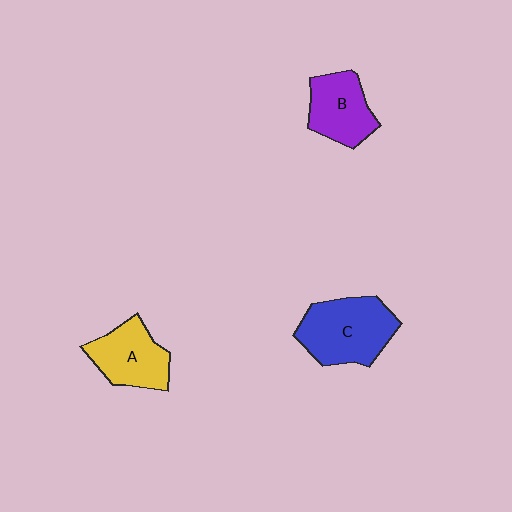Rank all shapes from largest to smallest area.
From largest to smallest: C (blue), A (yellow), B (purple).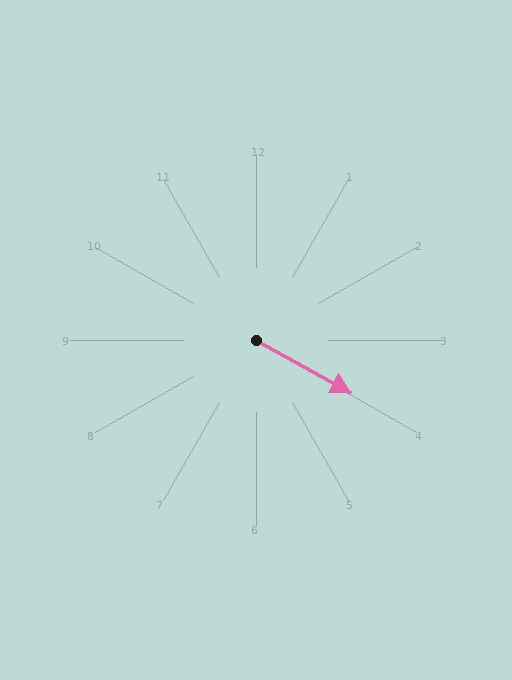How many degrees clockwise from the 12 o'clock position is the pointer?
Approximately 119 degrees.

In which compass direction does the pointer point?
Southeast.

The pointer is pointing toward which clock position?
Roughly 4 o'clock.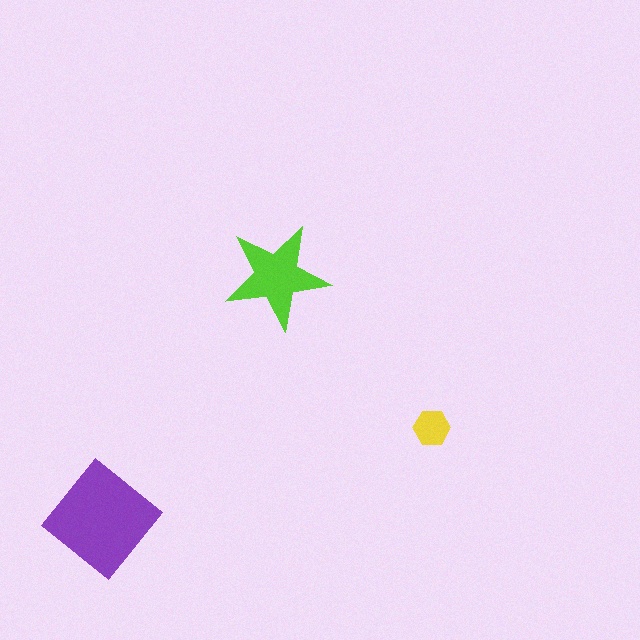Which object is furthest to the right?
The yellow hexagon is rightmost.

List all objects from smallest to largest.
The yellow hexagon, the lime star, the purple diamond.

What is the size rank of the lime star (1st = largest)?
2nd.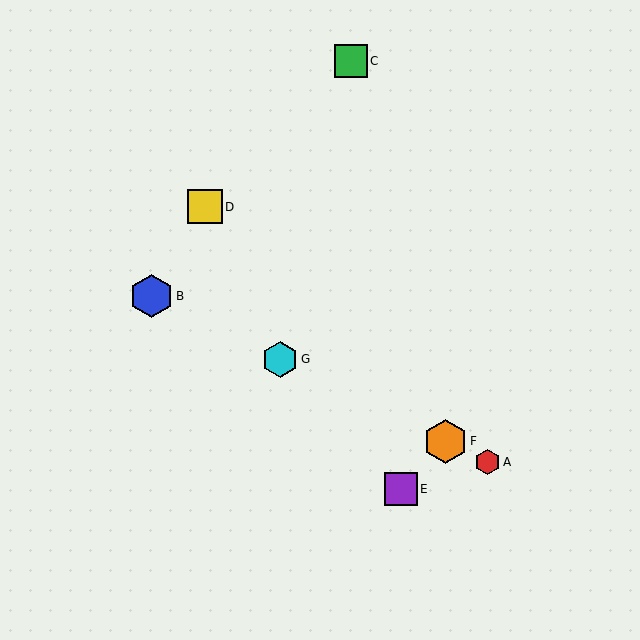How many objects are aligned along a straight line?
4 objects (A, B, F, G) are aligned along a straight line.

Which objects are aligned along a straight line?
Objects A, B, F, G are aligned along a straight line.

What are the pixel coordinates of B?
Object B is at (152, 296).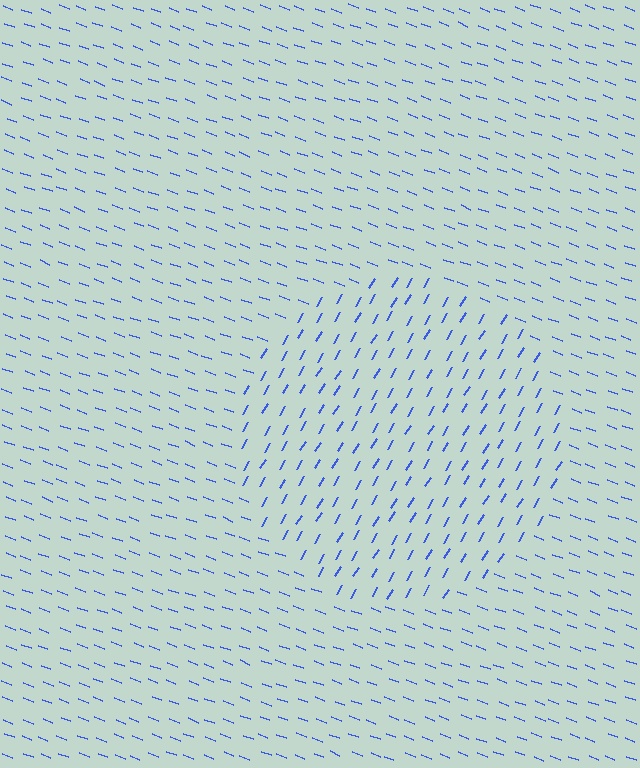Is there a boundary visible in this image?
Yes, there is a texture boundary formed by a change in line orientation.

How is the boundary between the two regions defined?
The boundary is defined purely by a change in line orientation (approximately 80 degrees difference). All lines are the same color and thickness.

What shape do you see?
I see a circle.